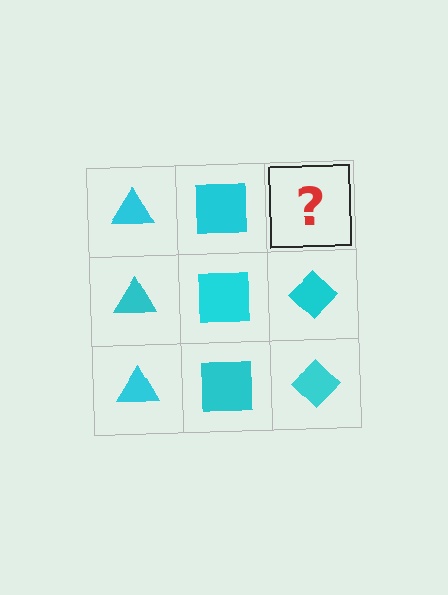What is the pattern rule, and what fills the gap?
The rule is that each column has a consistent shape. The gap should be filled with a cyan diamond.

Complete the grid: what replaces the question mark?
The question mark should be replaced with a cyan diamond.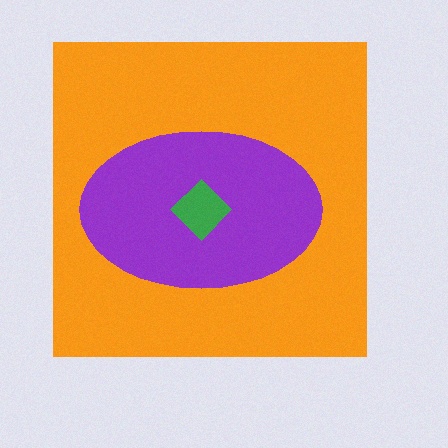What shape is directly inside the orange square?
The purple ellipse.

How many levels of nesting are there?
3.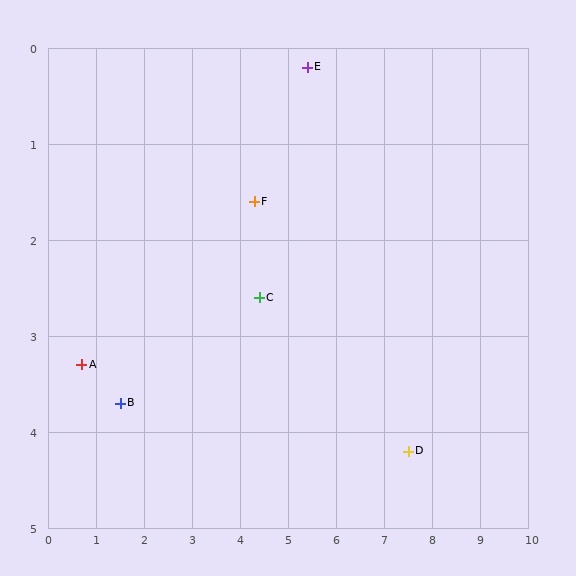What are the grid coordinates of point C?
Point C is at approximately (4.4, 2.6).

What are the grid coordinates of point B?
Point B is at approximately (1.5, 3.7).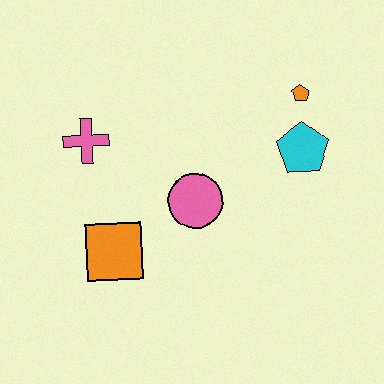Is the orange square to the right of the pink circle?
No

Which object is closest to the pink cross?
The orange square is closest to the pink cross.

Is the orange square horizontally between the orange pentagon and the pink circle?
No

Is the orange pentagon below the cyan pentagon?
No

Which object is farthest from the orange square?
The orange pentagon is farthest from the orange square.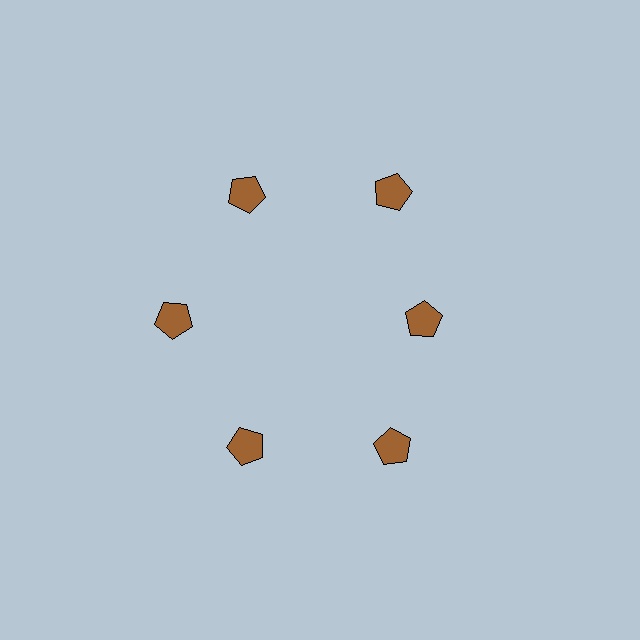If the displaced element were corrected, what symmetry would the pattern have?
It would have 6-fold rotational symmetry — the pattern would map onto itself every 60 degrees.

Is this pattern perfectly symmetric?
No. The 6 brown pentagons are arranged in a ring, but one element near the 3 o'clock position is pulled inward toward the center, breaking the 6-fold rotational symmetry.